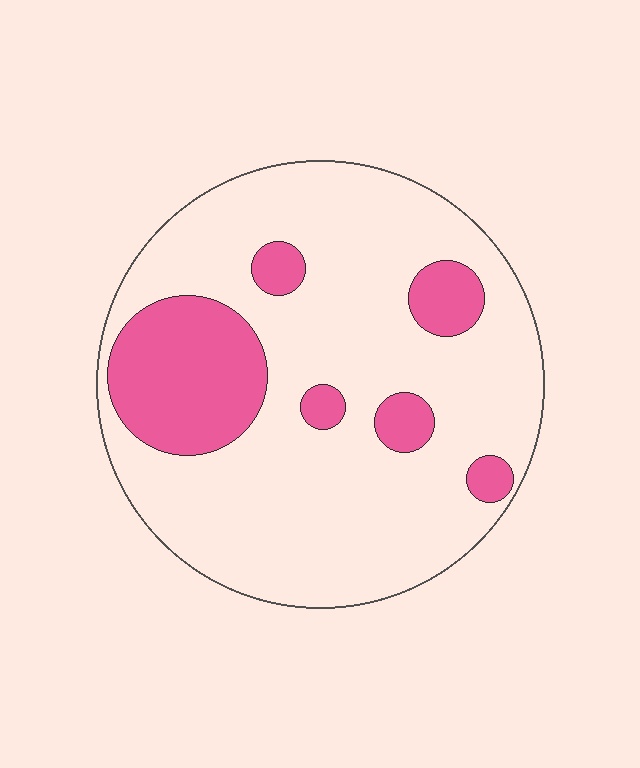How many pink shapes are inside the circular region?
6.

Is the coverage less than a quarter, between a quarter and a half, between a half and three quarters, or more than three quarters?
Less than a quarter.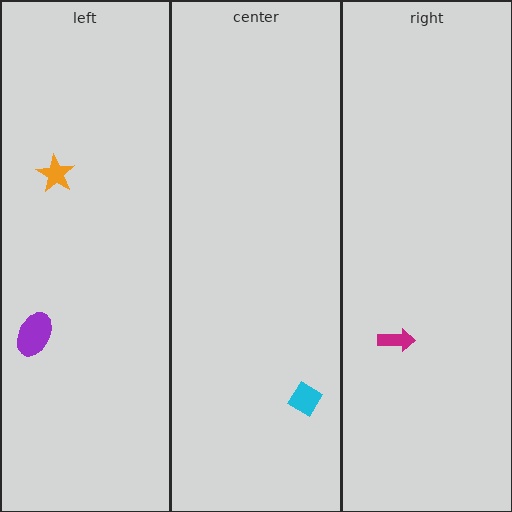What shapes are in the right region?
The magenta arrow.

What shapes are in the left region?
The purple ellipse, the orange star.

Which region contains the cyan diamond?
The center region.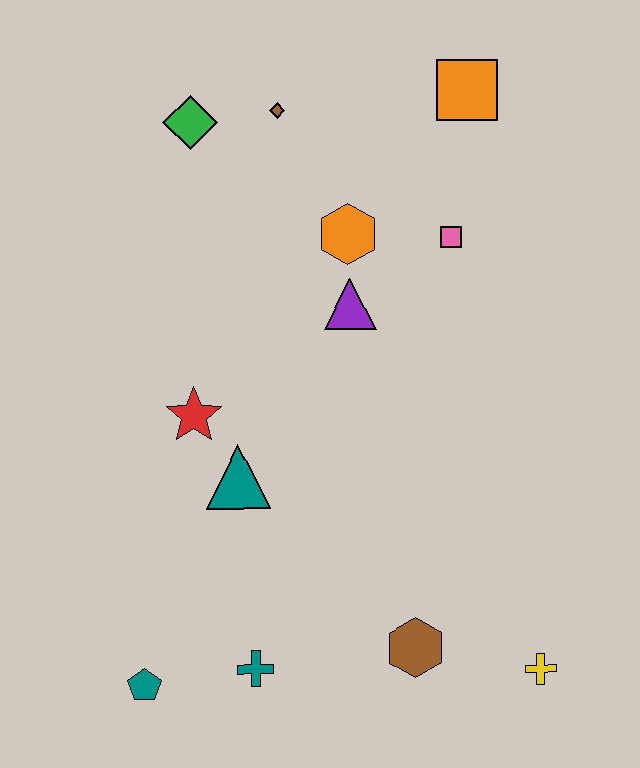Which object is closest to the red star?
The teal triangle is closest to the red star.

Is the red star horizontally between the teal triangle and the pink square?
No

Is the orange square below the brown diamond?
No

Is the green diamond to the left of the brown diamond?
Yes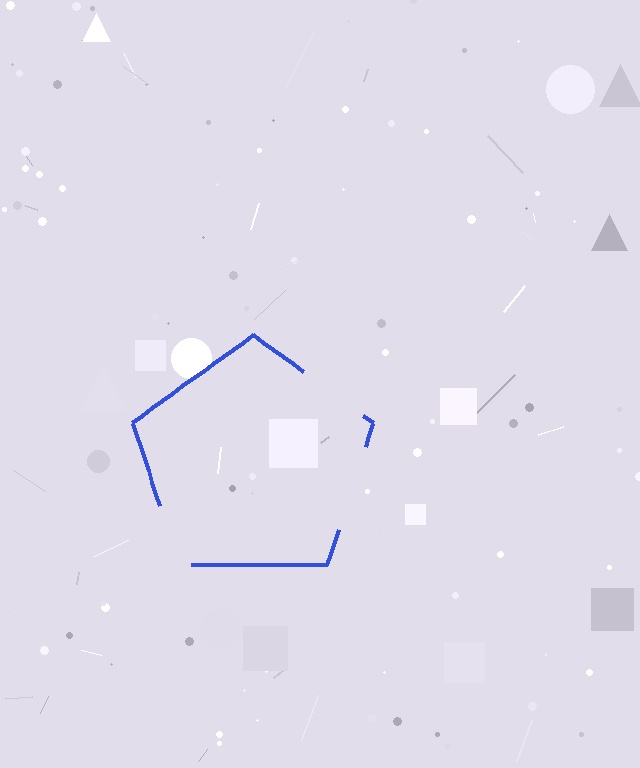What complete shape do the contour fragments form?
The contour fragments form a pentagon.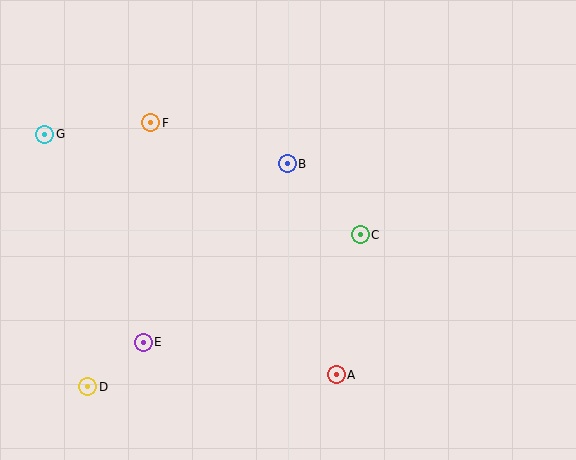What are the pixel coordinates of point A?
Point A is at (336, 375).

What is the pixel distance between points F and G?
The distance between F and G is 107 pixels.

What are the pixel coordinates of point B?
Point B is at (287, 164).